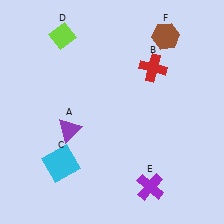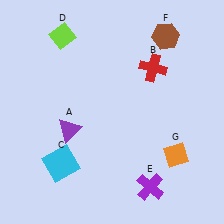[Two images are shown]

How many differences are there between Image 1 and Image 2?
There is 1 difference between the two images.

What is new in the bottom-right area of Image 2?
An orange diamond (G) was added in the bottom-right area of Image 2.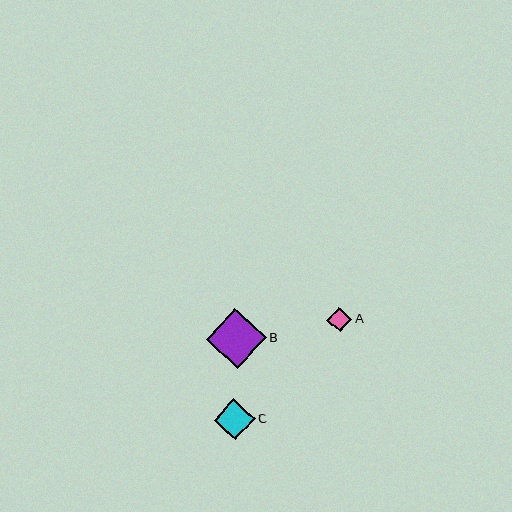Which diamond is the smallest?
Diamond A is the smallest with a size of approximately 25 pixels.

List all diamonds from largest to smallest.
From largest to smallest: B, C, A.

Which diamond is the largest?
Diamond B is the largest with a size of approximately 60 pixels.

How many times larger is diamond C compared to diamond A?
Diamond C is approximately 1.6 times the size of diamond A.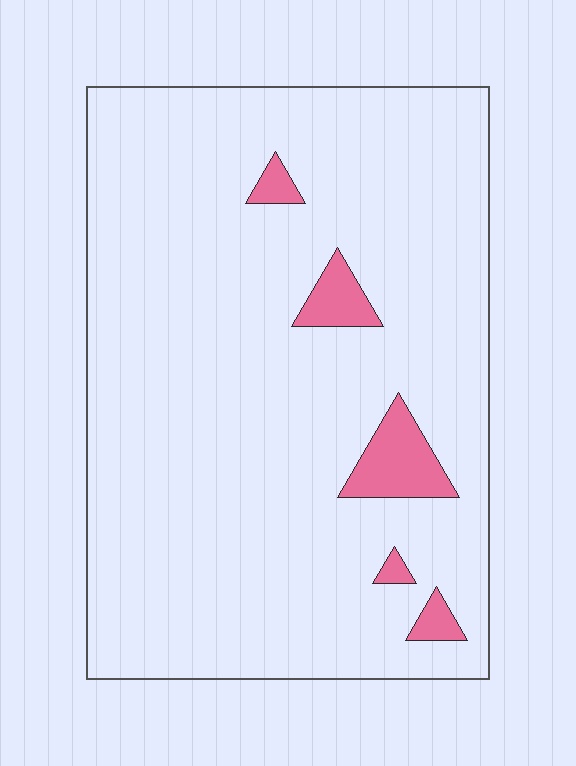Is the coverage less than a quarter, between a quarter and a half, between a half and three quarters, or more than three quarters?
Less than a quarter.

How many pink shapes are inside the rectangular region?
5.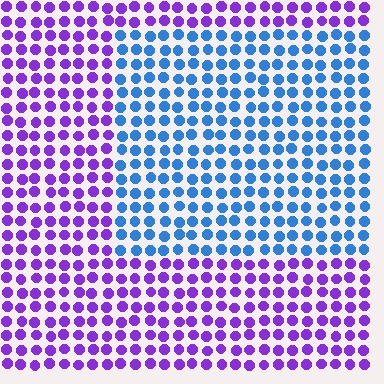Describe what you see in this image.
The image is filled with small purple elements in a uniform arrangement. A rectangle-shaped region is visible where the elements are tinted to a slightly different hue, forming a subtle color boundary.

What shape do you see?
I see a rectangle.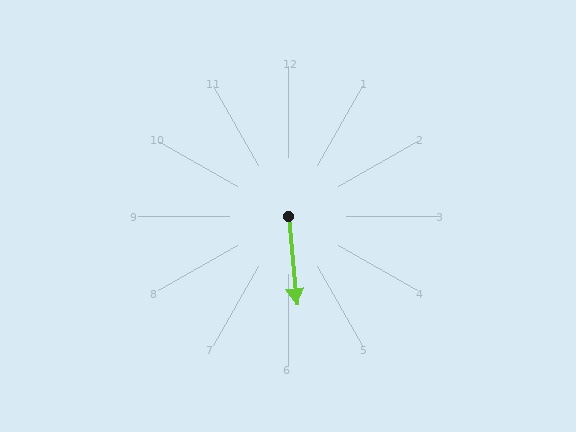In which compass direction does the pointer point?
South.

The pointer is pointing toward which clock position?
Roughly 6 o'clock.